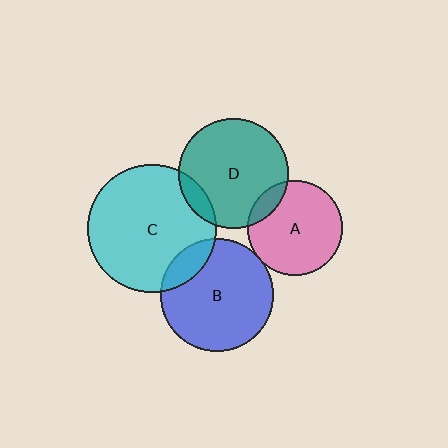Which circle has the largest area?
Circle C (cyan).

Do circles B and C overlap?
Yes.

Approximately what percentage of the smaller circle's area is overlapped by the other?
Approximately 15%.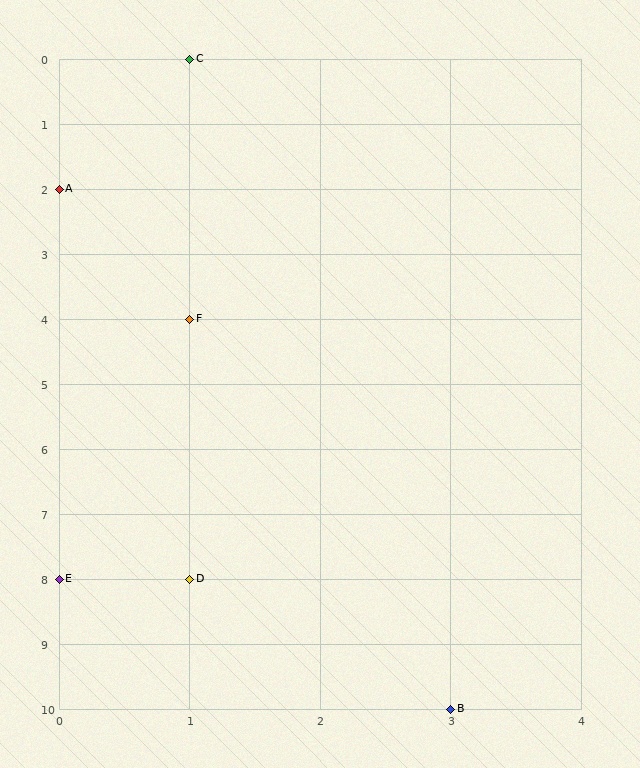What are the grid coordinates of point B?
Point B is at grid coordinates (3, 10).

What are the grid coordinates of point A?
Point A is at grid coordinates (0, 2).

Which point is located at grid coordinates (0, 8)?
Point E is at (0, 8).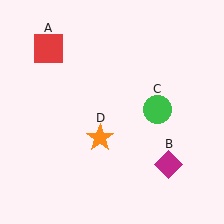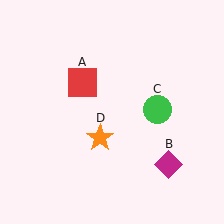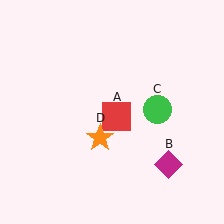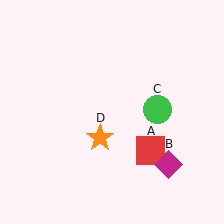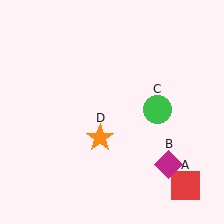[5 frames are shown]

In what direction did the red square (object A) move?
The red square (object A) moved down and to the right.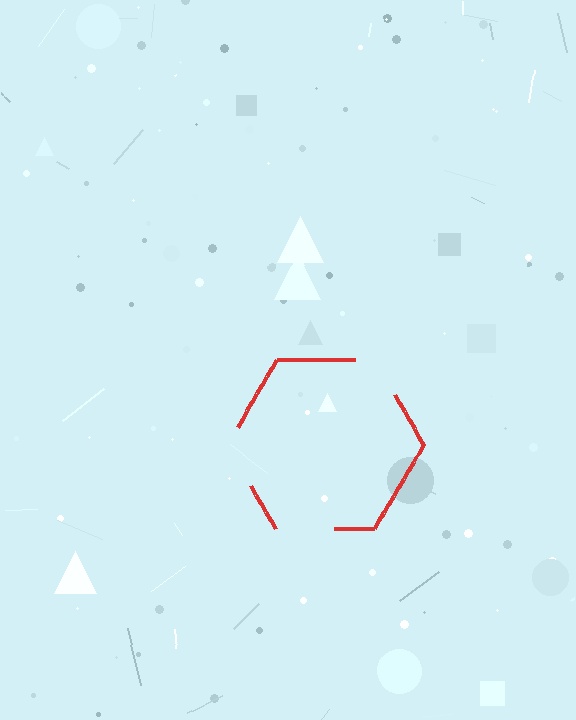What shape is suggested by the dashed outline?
The dashed outline suggests a hexagon.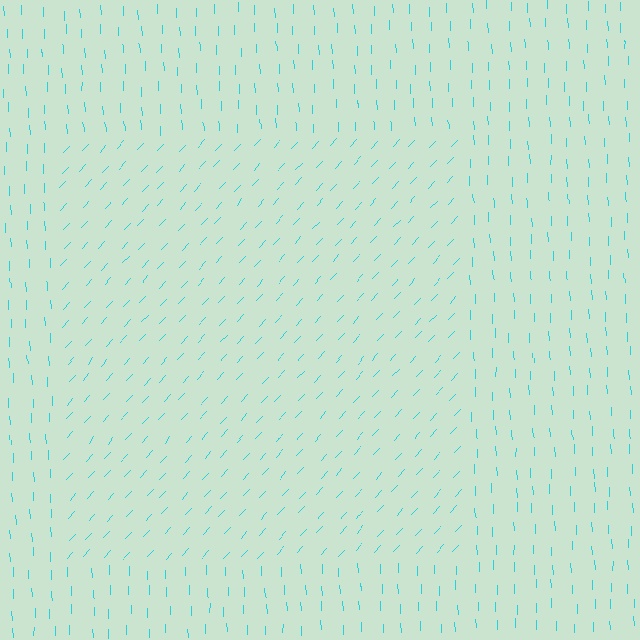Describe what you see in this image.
The image is filled with small cyan line segments. A rectangle region in the image has lines oriented differently from the surrounding lines, creating a visible texture boundary.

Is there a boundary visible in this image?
Yes, there is a texture boundary formed by a change in line orientation.